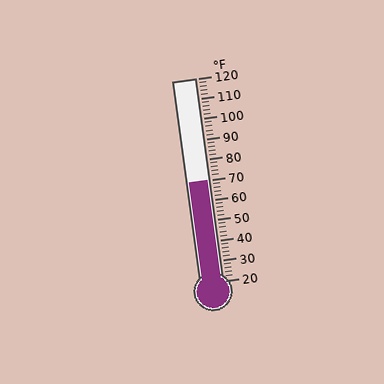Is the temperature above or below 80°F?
The temperature is below 80°F.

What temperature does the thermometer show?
The thermometer shows approximately 70°F.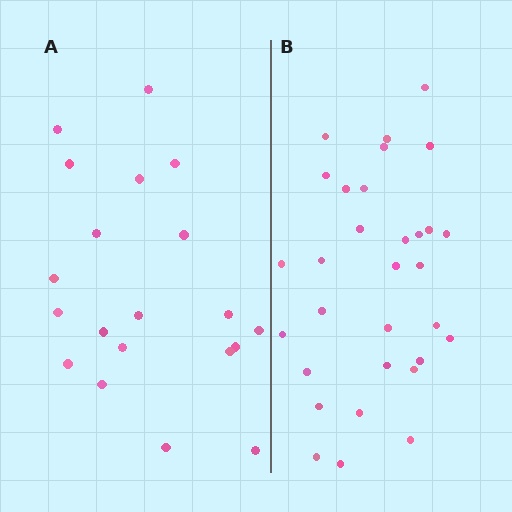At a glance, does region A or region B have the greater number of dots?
Region B (the right region) has more dots.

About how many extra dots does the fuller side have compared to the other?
Region B has roughly 12 or so more dots than region A.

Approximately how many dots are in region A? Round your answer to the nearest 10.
About 20 dots.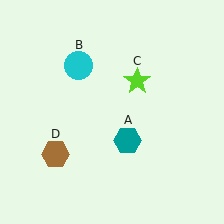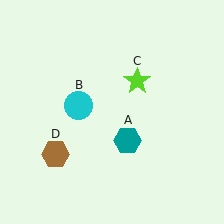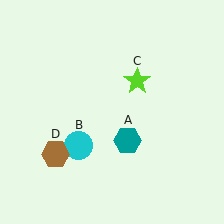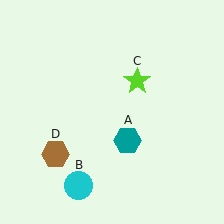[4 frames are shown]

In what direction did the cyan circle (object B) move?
The cyan circle (object B) moved down.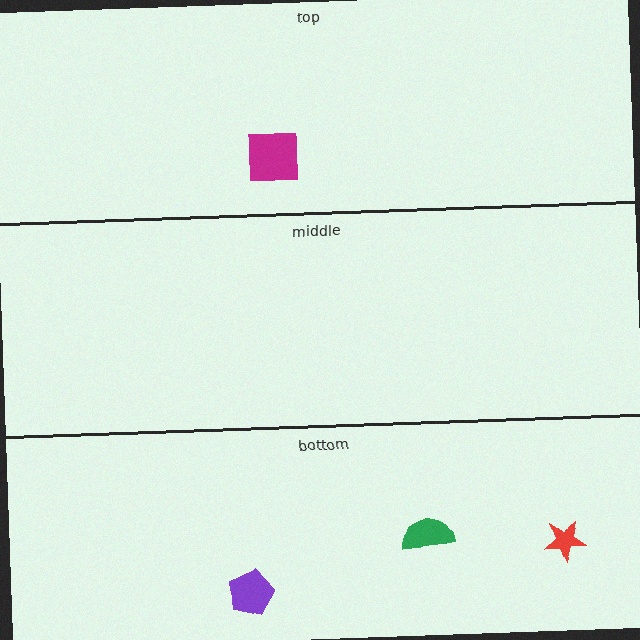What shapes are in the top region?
The magenta square.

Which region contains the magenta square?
The top region.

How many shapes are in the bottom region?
3.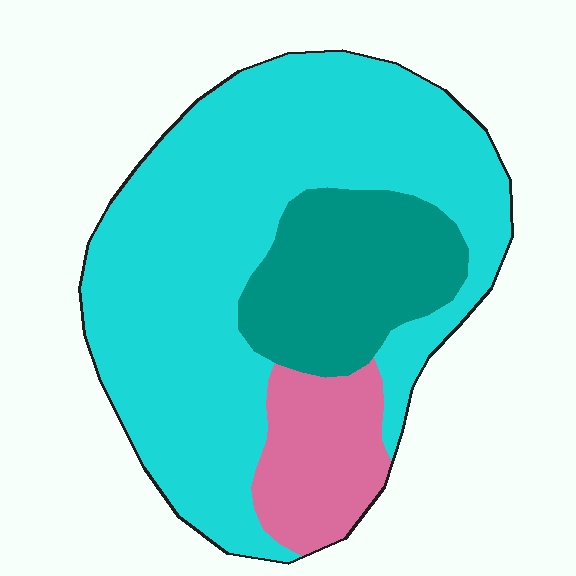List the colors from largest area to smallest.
From largest to smallest: cyan, teal, pink.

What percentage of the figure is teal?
Teal takes up about one fifth (1/5) of the figure.